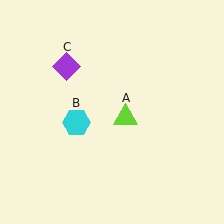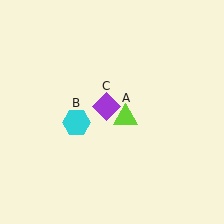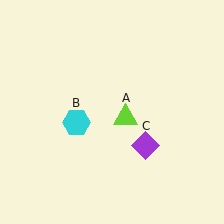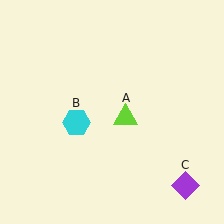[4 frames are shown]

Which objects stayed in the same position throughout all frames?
Lime triangle (object A) and cyan hexagon (object B) remained stationary.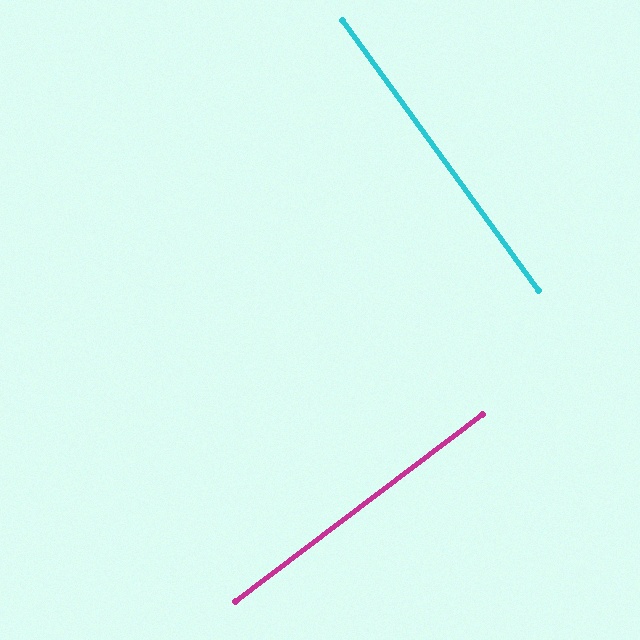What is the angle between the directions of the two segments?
Approximately 89 degrees.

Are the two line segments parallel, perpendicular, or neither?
Perpendicular — they meet at approximately 89°.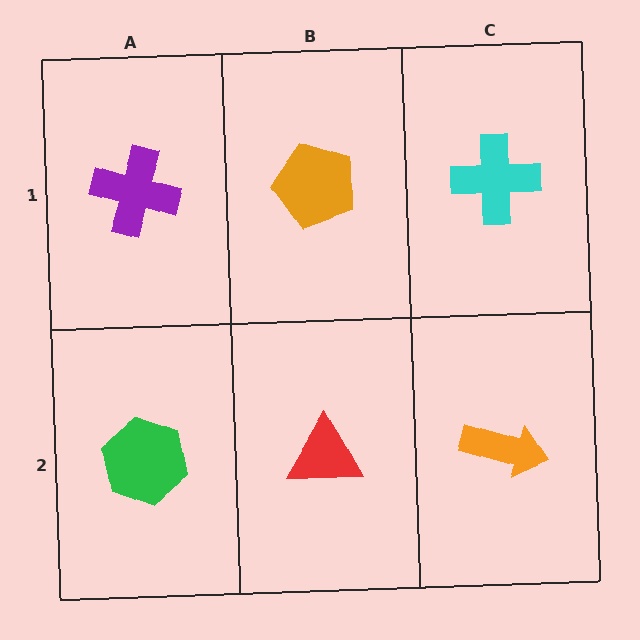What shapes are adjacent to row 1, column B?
A red triangle (row 2, column B), a purple cross (row 1, column A), a cyan cross (row 1, column C).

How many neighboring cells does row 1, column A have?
2.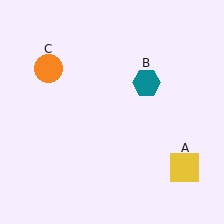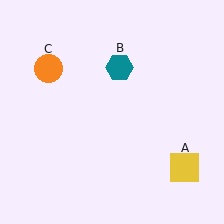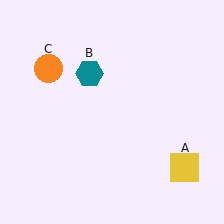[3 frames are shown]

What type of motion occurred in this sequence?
The teal hexagon (object B) rotated counterclockwise around the center of the scene.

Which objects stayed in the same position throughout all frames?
Yellow square (object A) and orange circle (object C) remained stationary.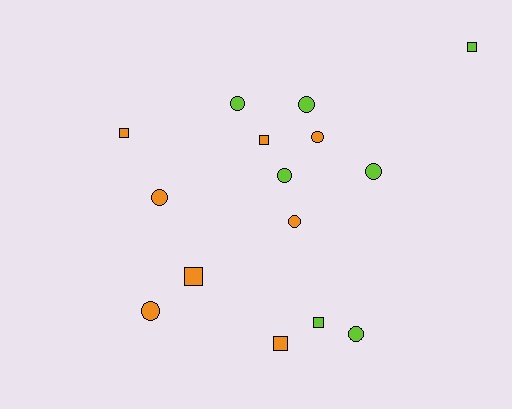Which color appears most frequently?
Orange, with 8 objects.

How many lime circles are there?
There are 5 lime circles.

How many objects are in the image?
There are 15 objects.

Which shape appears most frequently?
Circle, with 9 objects.